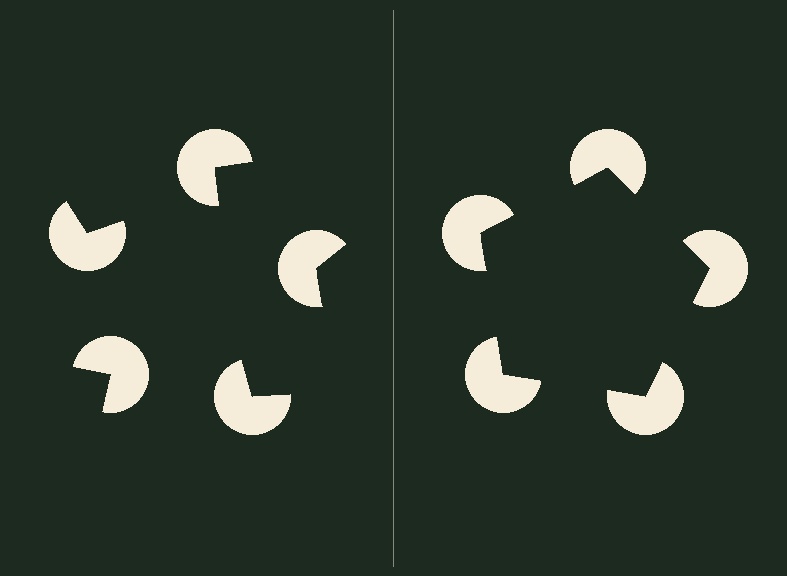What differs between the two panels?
The pac-man discs are positioned identically on both sides; only the wedge orientations differ. On the right they align to a pentagon; on the left they are misaligned.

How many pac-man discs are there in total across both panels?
10 — 5 on each side.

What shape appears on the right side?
An illusory pentagon.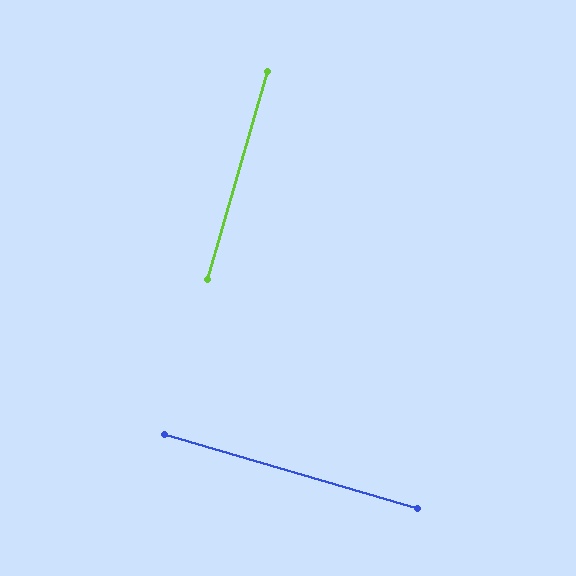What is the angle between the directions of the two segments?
Approximately 90 degrees.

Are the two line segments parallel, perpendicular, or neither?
Perpendicular — they meet at approximately 90°.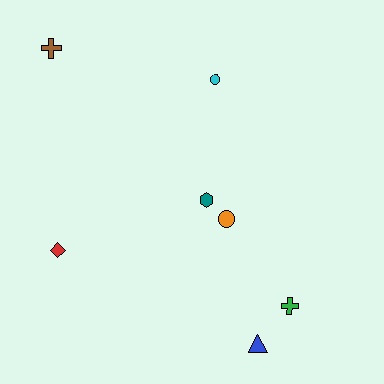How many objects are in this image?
There are 7 objects.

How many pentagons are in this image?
There are no pentagons.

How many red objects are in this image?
There is 1 red object.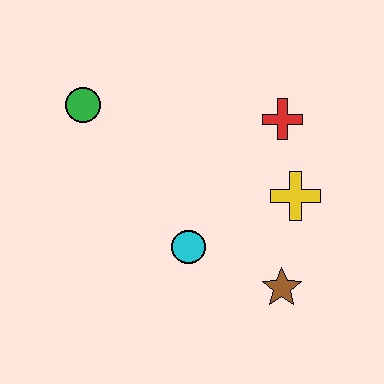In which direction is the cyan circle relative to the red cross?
The cyan circle is below the red cross.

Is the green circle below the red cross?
No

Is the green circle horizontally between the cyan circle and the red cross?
No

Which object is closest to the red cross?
The yellow cross is closest to the red cross.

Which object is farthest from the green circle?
The brown star is farthest from the green circle.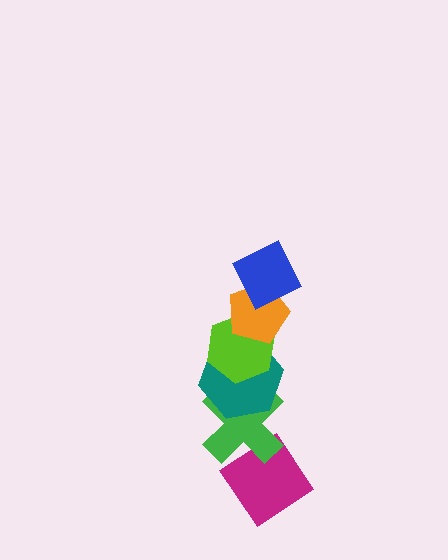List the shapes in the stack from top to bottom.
From top to bottom: the blue diamond, the orange pentagon, the lime hexagon, the teal hexagon, the green cross, the magenta diamond.